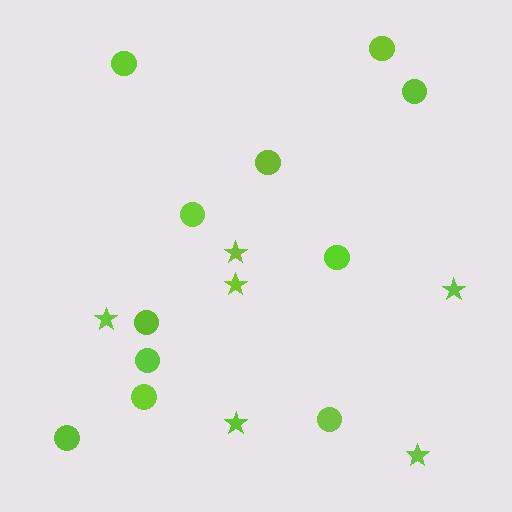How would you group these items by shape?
There are 2 groups: one group of circles (11) and one group of stars (6).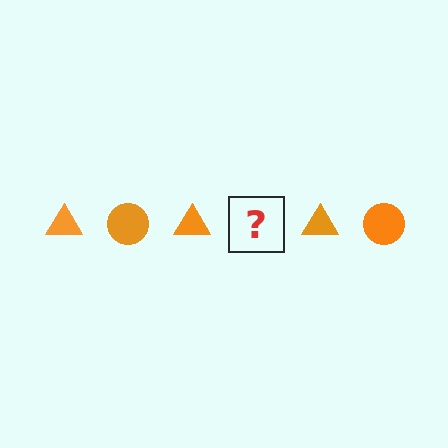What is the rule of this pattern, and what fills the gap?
The rule is that the pattern cycles through triangle, circle shapes in orange. The gap should be filled with an orange circle.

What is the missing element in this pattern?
The missing element is an orange circle.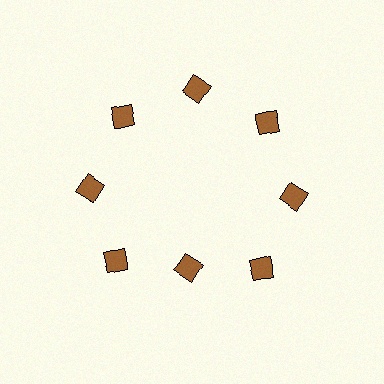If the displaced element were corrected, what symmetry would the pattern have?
It would have 8-fold rotational symmetry — the pattern would map onto itself every 45 degrees.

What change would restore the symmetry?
The symmetry would be restored by moving it outward, back onto the ring so that all 8 diamonds sit at equal angles and equal distance from the center.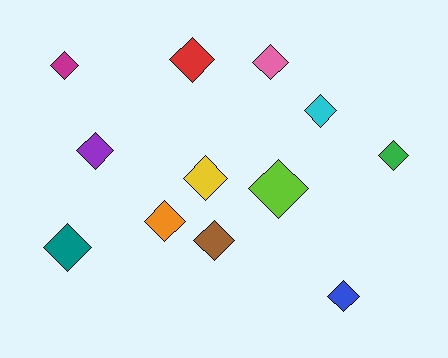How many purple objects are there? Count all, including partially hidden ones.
There is 1 purple object.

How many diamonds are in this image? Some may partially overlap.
There are 12 diamonds.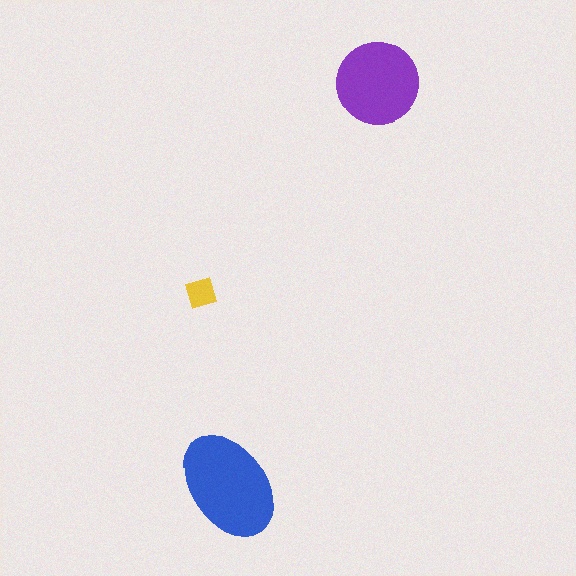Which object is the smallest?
The yellow diamond.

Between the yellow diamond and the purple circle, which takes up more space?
The purple circle.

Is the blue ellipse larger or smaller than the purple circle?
Larger.